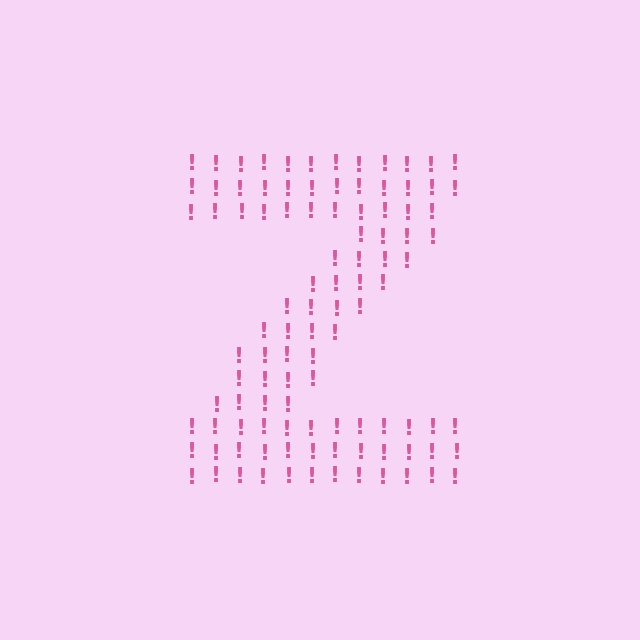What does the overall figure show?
The overall figure shows the letter Z.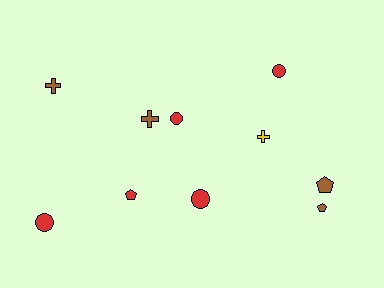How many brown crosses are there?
There are 2 brown crosses.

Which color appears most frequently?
Red, with 5 objects.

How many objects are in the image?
There are 10 objects.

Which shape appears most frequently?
Circle, with 4 objects.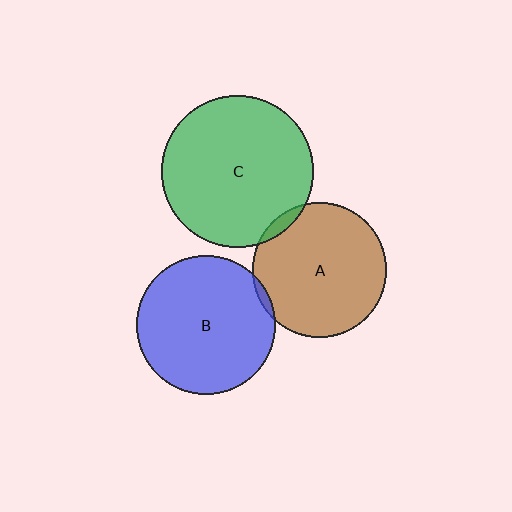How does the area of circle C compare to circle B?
Approximately 1.2 times.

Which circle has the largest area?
Circle C (green).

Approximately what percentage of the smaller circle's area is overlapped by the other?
Approximately 5%.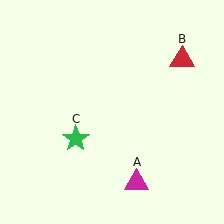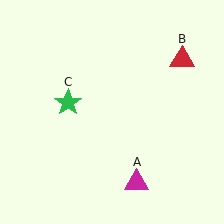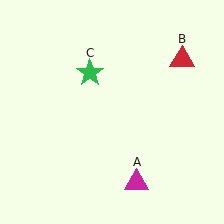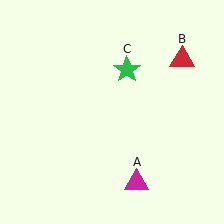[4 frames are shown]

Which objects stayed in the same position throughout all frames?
Magenta triangle (object A) and red triangle (object B) remained stationary.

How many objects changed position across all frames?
1 object changed position: green star (object C).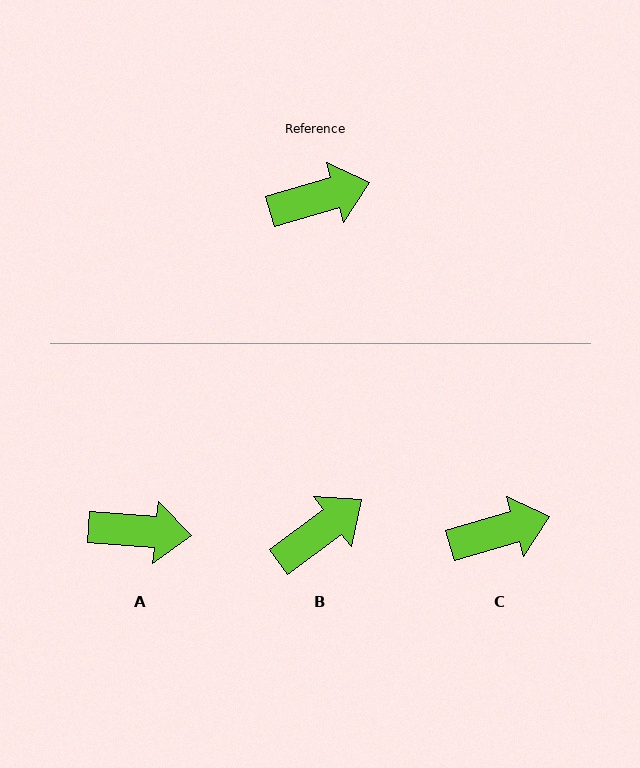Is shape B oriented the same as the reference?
No, it is off by about 21 degrees.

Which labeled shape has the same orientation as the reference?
C.